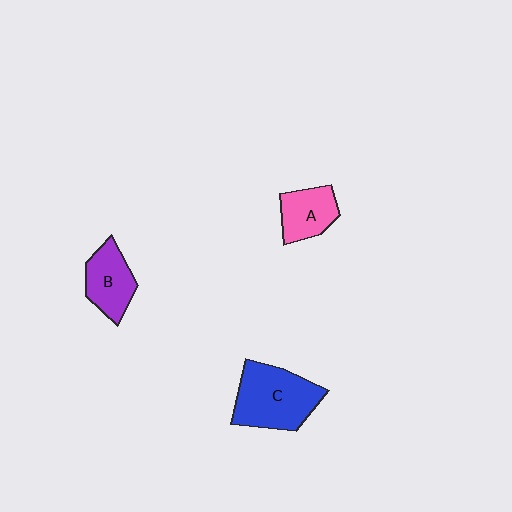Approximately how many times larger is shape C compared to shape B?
Approximately 1.6 times.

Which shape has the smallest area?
Shape A (pink).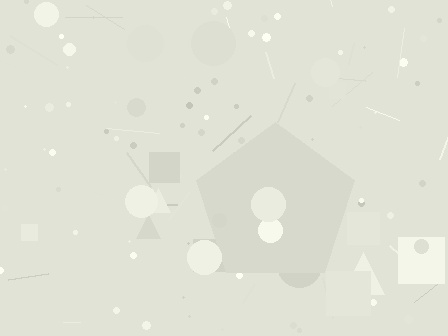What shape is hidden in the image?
A pentagon is hidden in the image.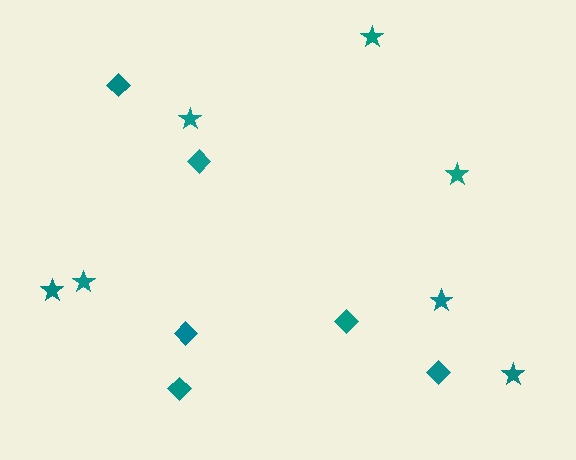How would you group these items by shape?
There are 2 groups: one group of diamonds (6) and one group of stars (7).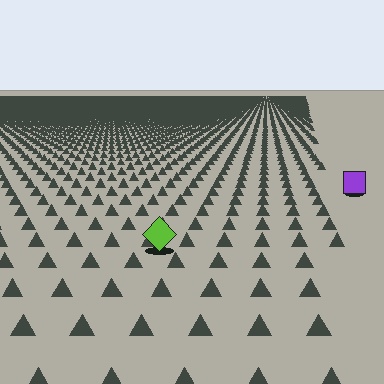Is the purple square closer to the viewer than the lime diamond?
No. The lime diamond is closer — you can tell from the texture gradient: the ground texture is coarser near it.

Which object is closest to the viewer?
The lime diamond is closest. The texture marks near it are larger and more spread out.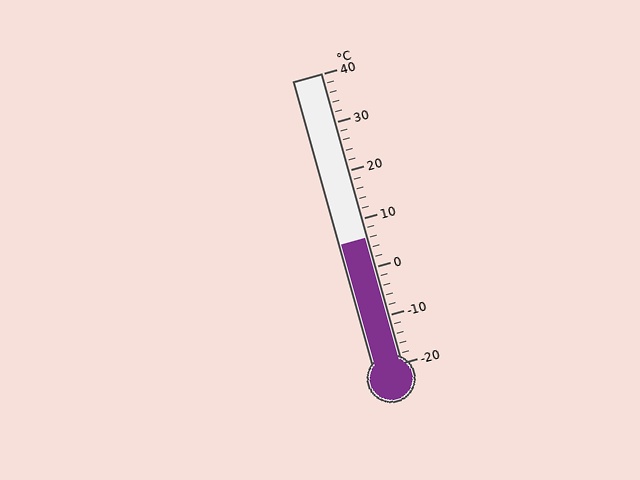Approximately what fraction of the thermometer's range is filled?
The thermometer is filled to approximately 45% of its range.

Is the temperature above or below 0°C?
The temperature is above 0°C.